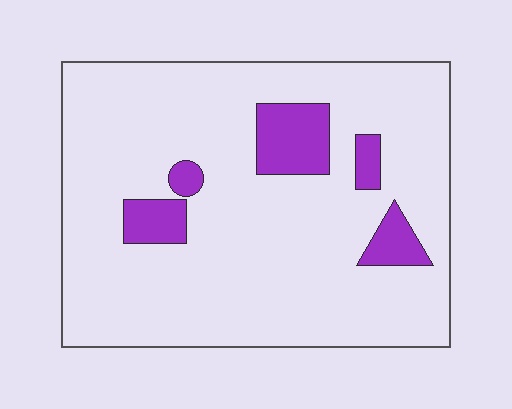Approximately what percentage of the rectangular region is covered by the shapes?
Approximately 10%.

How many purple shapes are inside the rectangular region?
5.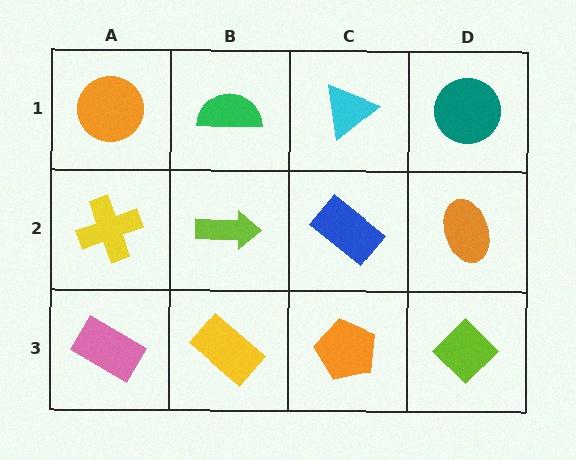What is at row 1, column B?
A green semicircle.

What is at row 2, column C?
A blue rectangle.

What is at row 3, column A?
A pink rectangle.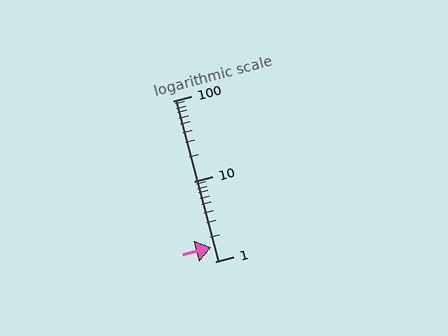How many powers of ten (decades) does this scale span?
The scale spans 2 decades, from 1 to 100.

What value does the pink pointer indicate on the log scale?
The pointer indicates approximately 1.5.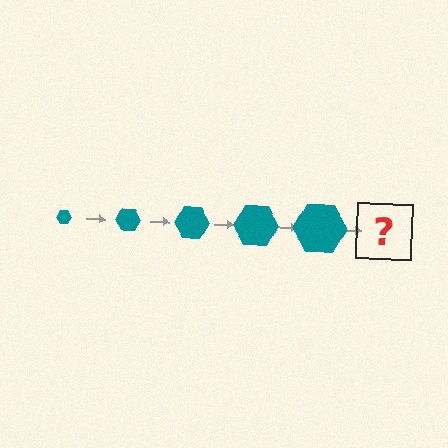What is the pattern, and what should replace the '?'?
The pattern is that the hexagon gets progressively larger each step. The '?' should be a teal hexagon, larger than the previous one.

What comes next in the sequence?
The next element should be a teal hexagon, larger than the previous one.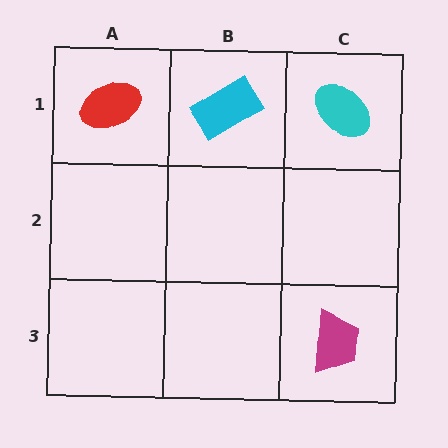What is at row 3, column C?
A magenta trapezoid.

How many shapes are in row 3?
1 shape.